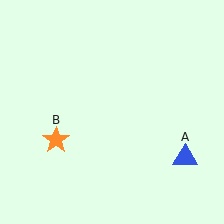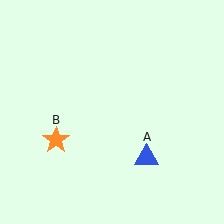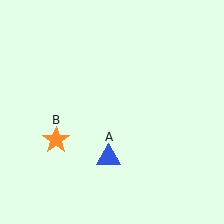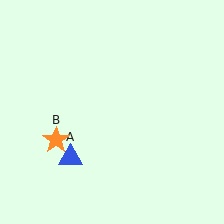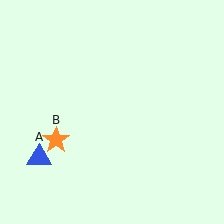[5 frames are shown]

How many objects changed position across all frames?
1 object changed position: blue triangle (object A).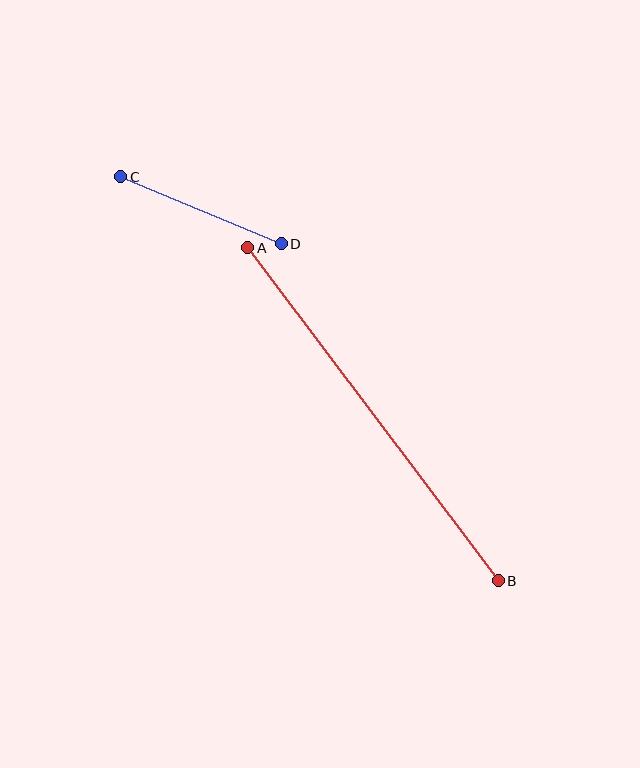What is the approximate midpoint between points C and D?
The midpoint is at approximately (201, 210) pixels.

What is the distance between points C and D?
The distance is approximately 174 pixels.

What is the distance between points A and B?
The distance is approximately 416 pixels.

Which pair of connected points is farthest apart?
Points A and B are farthest apart.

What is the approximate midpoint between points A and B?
The midpoint is at approximately (373, 414) pixels.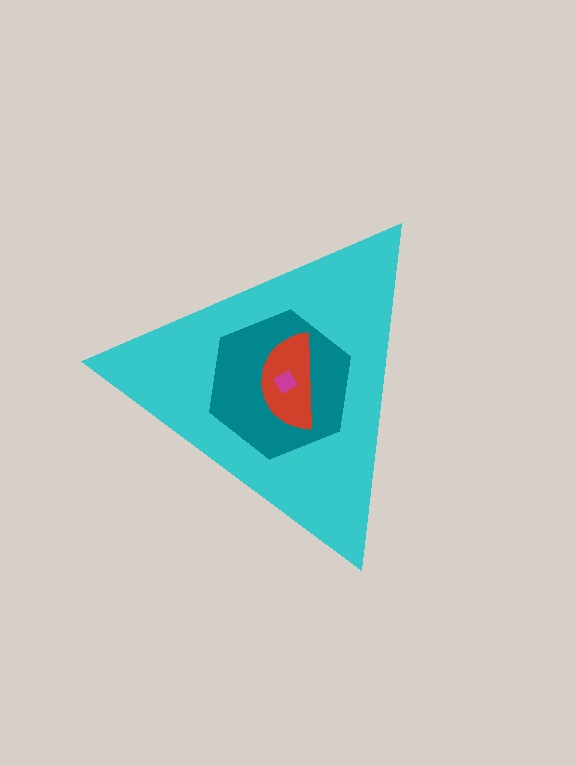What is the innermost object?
The magenta diamond.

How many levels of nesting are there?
4.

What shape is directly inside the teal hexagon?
The red semicircle.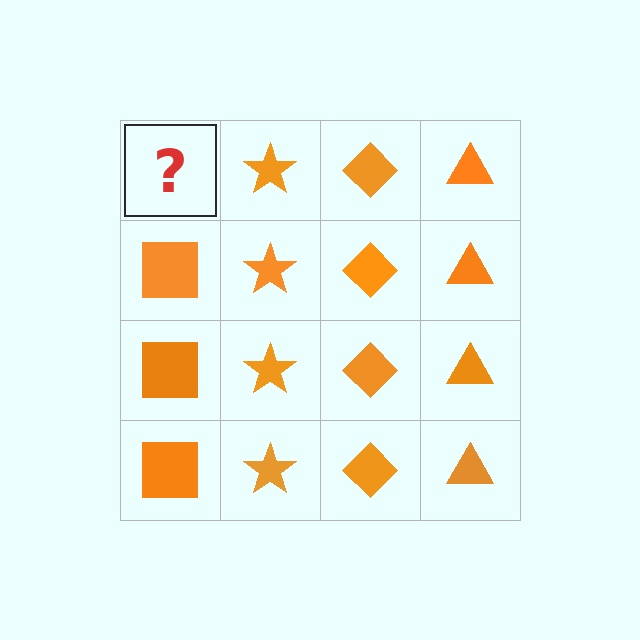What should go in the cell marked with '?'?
The missing cell should contain an orange square.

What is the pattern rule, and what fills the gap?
The rule is that each column has a consistent shape. The gap should be filled with an orange square.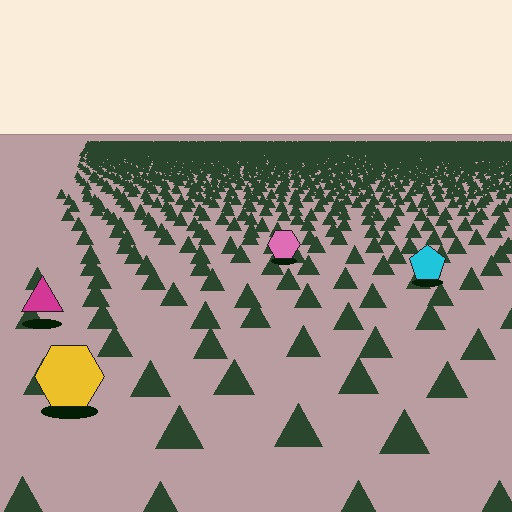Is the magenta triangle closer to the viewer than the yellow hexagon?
No. The yellow hexagon is closer — you can tell from the texture gradient: the ground texture is coarser near it.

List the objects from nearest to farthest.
From nearest to farthest: the yellow hexagon, the magenta triangle, the cyan pentagon, the pink hexagon.